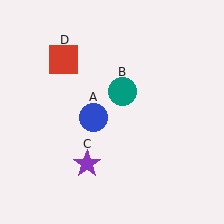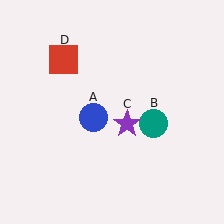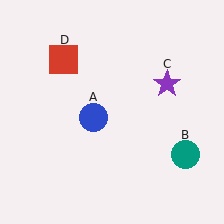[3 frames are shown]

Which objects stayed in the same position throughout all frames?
Blue circle (object A) and red square (object D) remained stationary.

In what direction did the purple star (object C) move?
The purple star (object C) moved up and to the right.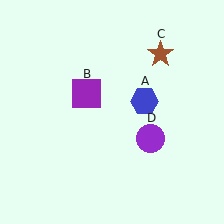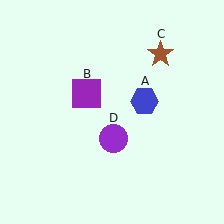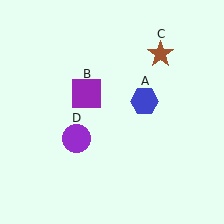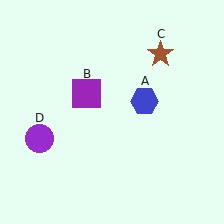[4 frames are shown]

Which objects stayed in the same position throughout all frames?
Blue hexagon (object A) and purple square (object B) and brown star (object C) remained stationary.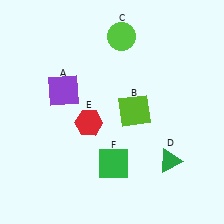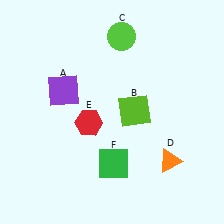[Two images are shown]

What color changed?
The triangle (D) changed from green in Image 1 to orange in Image 2.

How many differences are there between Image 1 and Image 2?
There is 1 difference between the two images.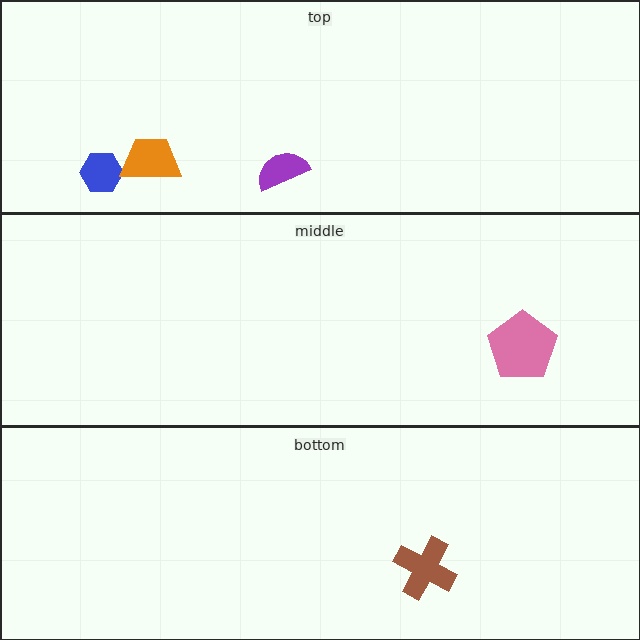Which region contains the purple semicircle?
The top region.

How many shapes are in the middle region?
1.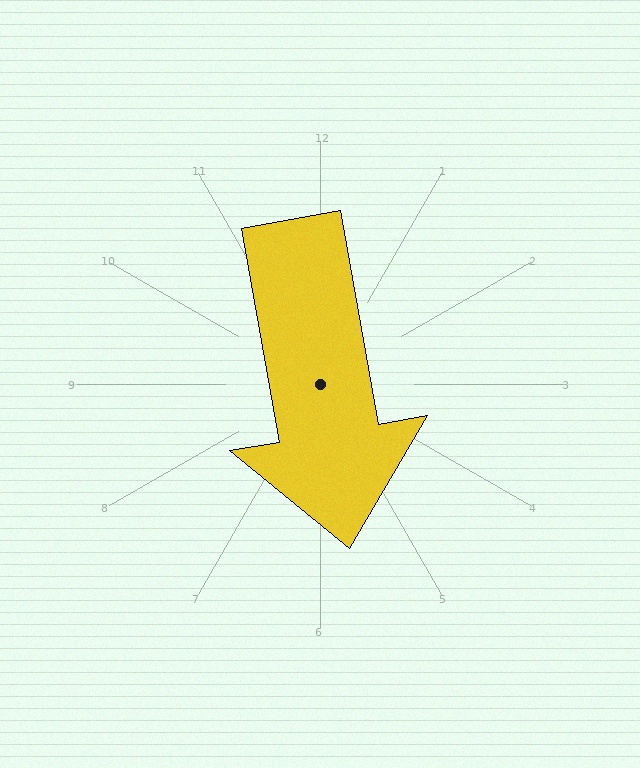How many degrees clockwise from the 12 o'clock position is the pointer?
Approximately 170 degrees.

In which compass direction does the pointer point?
South.